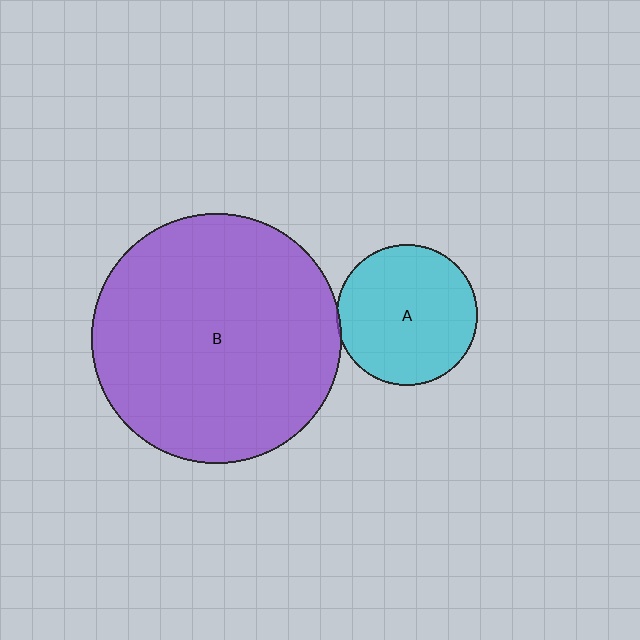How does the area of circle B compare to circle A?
Approximately 3.1 times.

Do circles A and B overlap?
Yes.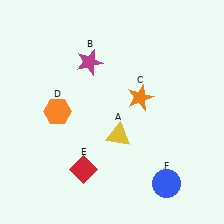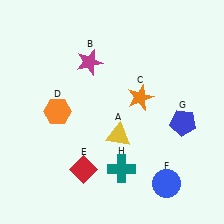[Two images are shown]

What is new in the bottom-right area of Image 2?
A teal cross (H) was added in the bottom-right area of Image 2.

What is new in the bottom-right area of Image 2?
A blue pentagon (G) was added in the bottom-right area of Image 2.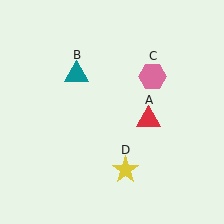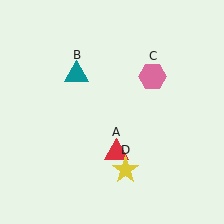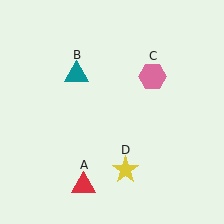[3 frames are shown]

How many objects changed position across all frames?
1 object changed position: red triangle (object A).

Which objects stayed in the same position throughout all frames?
Teal triangle (object B) and pink hexagon (object C) and yellow star (object D) remained stationary.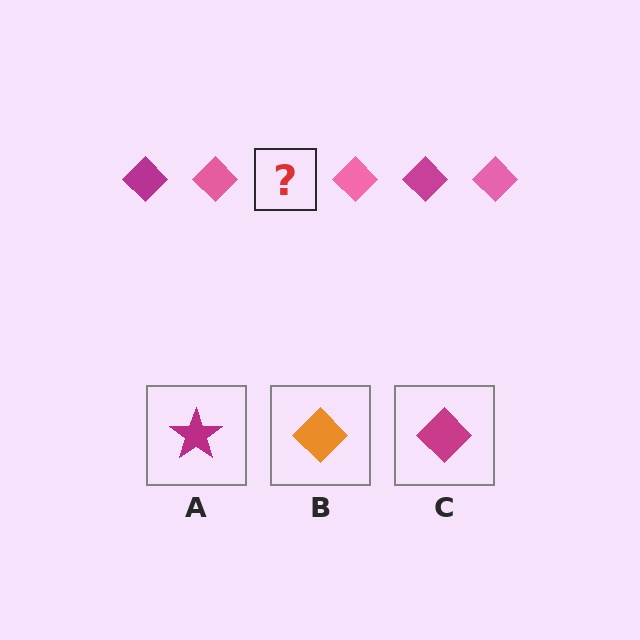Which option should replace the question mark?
Option C.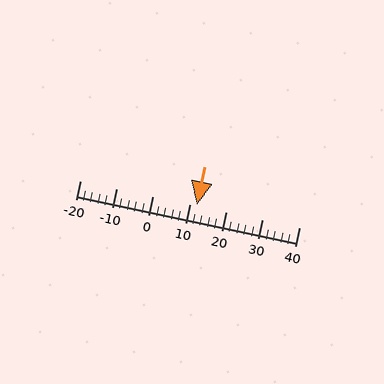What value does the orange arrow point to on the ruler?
The orange arrow points to approximately 12.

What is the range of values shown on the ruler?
The ruler shows values from -20 to 40.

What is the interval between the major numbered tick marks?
The major tick marks are spaced 10 units apart.